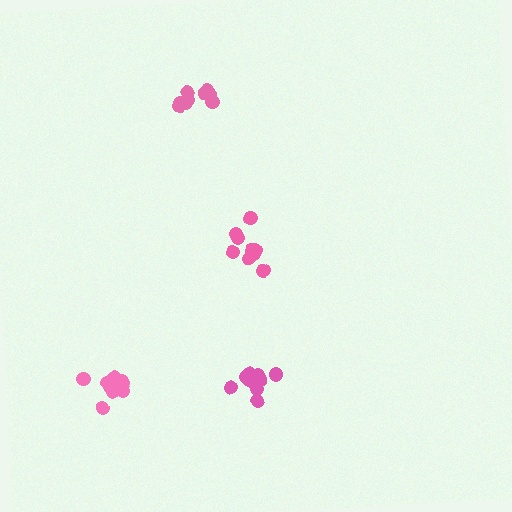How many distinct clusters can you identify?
There are 4 distinct clusters.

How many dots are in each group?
Group 1: 10 dots, Group 2: 10 dots, Group 3: 11 dots, Group 4: 11 dots (42 total).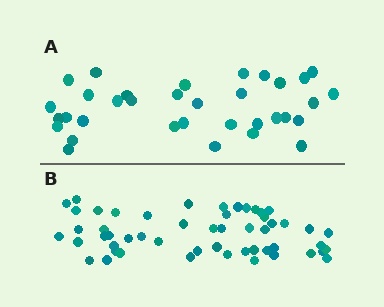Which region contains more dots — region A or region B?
Region B (the bottom region) has more dots.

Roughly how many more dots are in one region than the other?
Region B has approximately 20 more dots than region A.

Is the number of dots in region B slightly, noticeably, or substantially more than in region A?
Region B has substantially more. The ratio is roughly 1.6 to 1.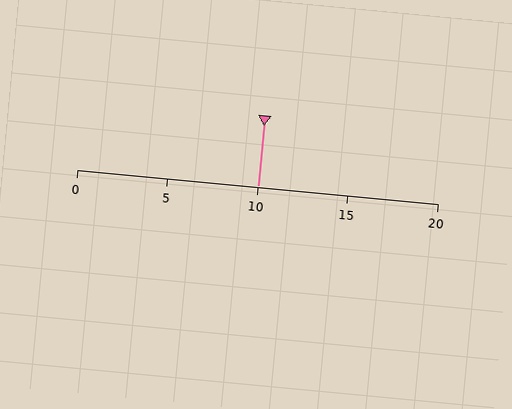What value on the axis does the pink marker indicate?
The marker indicates approximately 10.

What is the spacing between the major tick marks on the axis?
The major ticks are spaced 5 apart.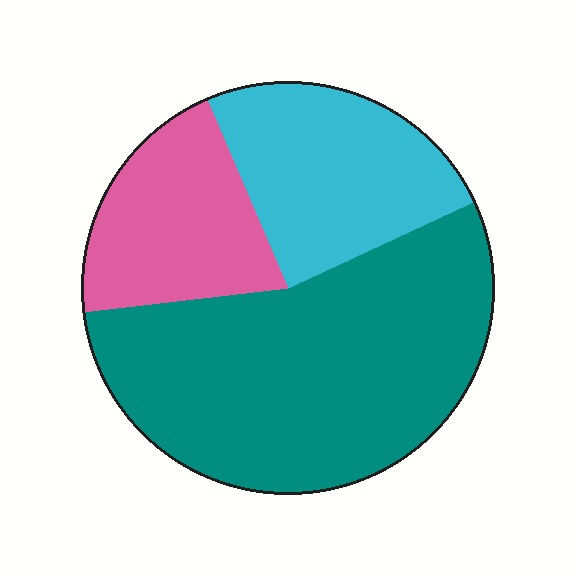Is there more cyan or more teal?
Teal.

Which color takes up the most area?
Teal, at roughly 55%.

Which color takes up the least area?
Pink, at roughly 20%.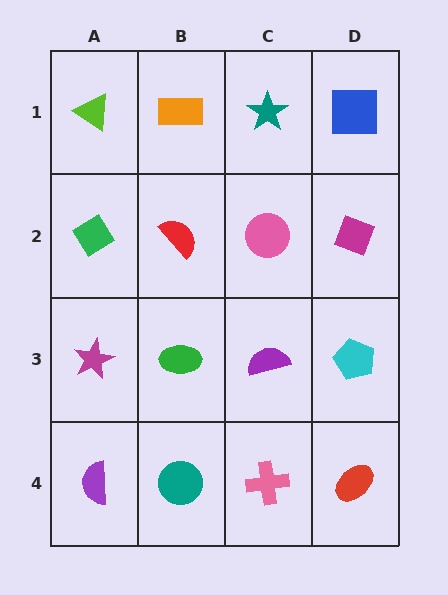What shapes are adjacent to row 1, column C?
A pink circle (row 2, column C), an orange rectangle (row 1, column B), a blue square (row 1, column D).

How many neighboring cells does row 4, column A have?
2.